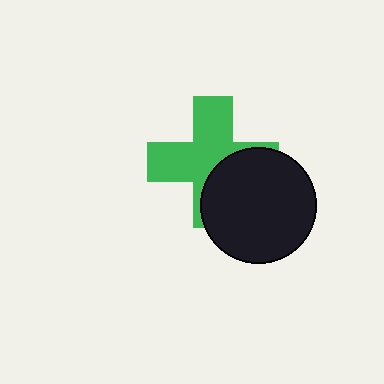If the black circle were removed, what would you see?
You would see the complete green cross.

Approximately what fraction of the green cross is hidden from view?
Roughly 39% of the green cross is hidden behind the black circle.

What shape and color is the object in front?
The object in front is a black circle.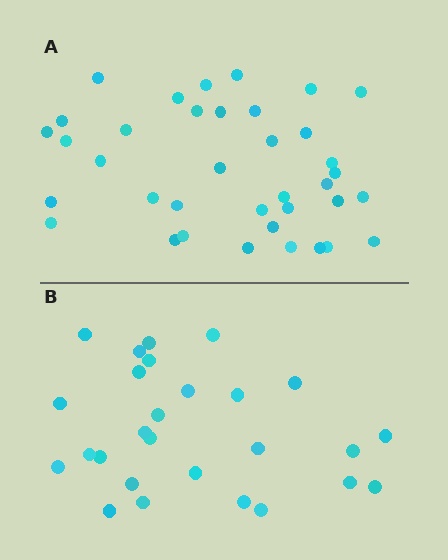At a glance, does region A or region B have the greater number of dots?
Region A (the top region) has more dots.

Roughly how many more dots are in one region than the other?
Region A has roughly 10 or so more dots than region B.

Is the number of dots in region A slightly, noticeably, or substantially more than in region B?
Region A has noticeably more, but not dramatically so. The ratio is roughly 1.4 to 1.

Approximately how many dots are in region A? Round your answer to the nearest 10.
About 40 dots. (The exact count is 37, which rounds to 40.)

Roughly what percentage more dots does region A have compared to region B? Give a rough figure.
About 35% more.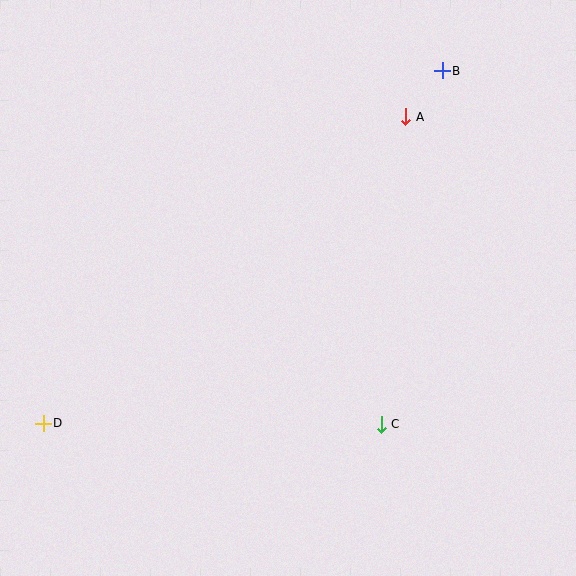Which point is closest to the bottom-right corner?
Point C is closest to the bottom-right corner.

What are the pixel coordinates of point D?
Point D is at (43, 424).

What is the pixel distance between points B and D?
The distance between B and D is 533 pixels.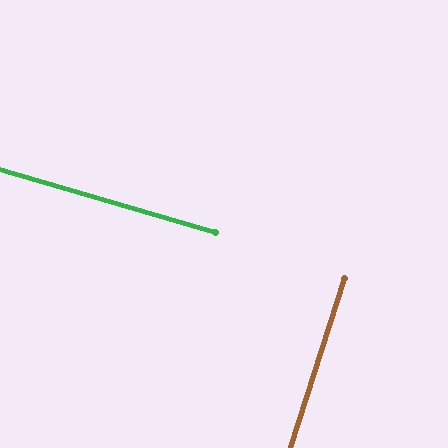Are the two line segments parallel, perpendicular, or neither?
Perpendicular — they meet at approximately 88°.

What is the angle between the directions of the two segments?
Approximately 88 degrees.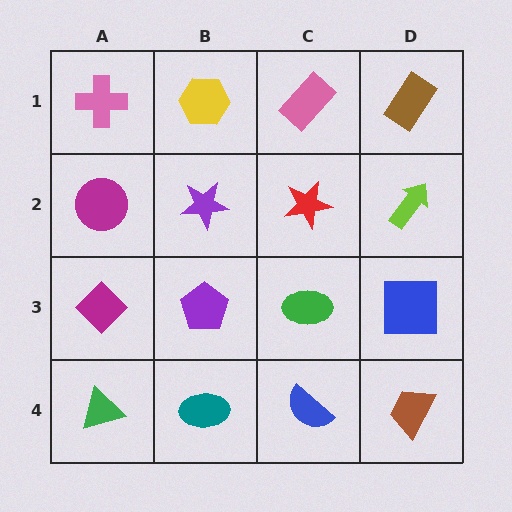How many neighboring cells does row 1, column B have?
3.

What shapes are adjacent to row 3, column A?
A magenta circle (row 2, column A), a green triangle (row 4, column A), a purple pentagon (row 3, column B).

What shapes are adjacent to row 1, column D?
A lime arrow (row 2, column D), a pink rectangle (row 1, column C).